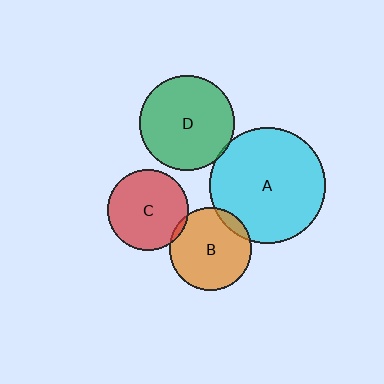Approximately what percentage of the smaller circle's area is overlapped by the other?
Approximately 5%.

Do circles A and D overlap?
Yes.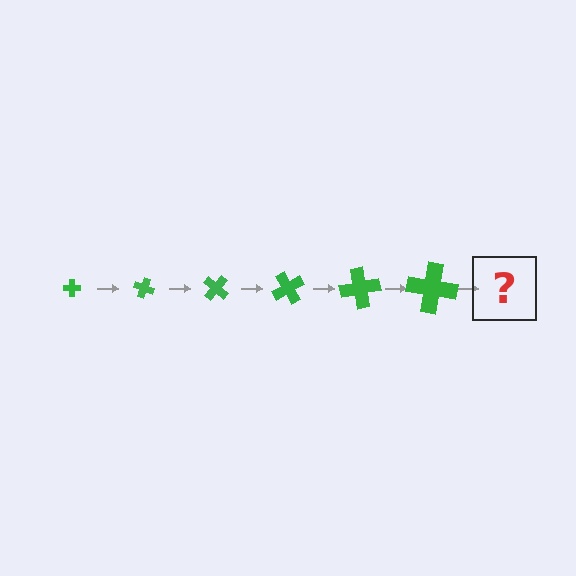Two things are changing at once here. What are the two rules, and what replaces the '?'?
The two rules are that the cross grows larger each step and it rotates 20 degrees each step. The '?' should be a cross, larger than the previous one and rotated 120 degrees from the start.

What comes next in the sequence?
The next element should be a cross, larger than the previous one and rotated 120 degrees from the start.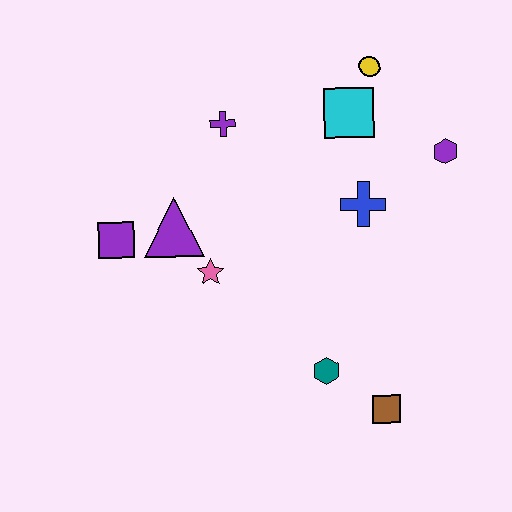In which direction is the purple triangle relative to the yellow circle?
The purple triangle is to the left of the yellow circle.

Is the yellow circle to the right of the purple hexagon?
No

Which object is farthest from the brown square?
The yellow circle is farthest from the brown square.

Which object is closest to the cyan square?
The yellow circle is closest to the cyan square.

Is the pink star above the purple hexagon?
No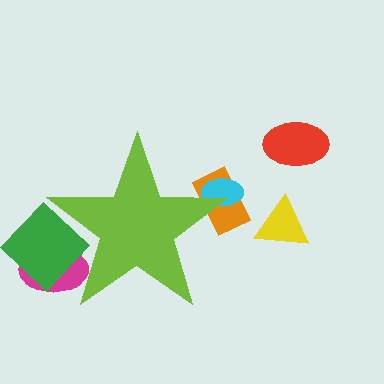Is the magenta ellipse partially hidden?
Yes, the magenta ellipse is partially hidden behind the lime star.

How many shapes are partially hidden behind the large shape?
4 shapes are partially hidden.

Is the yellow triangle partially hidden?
No, the yellow triangle is fully visible.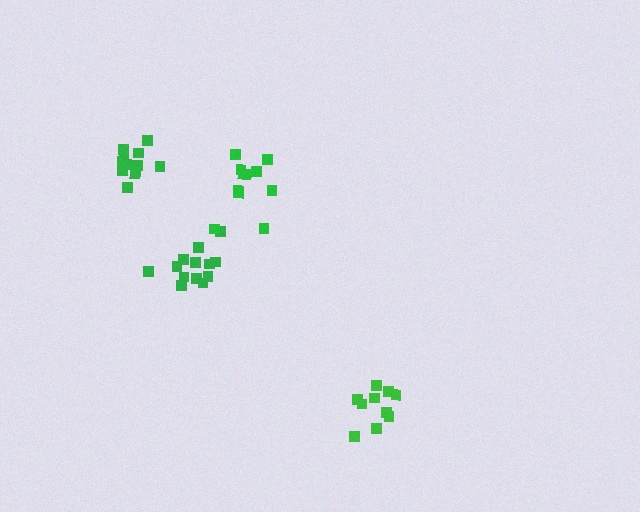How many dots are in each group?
Group 1: 10 dots, Group 2: 14 dots, Group 3: 11 dots, Group 4: 11 dots (46 total).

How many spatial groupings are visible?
There are 4 spatial groupings.